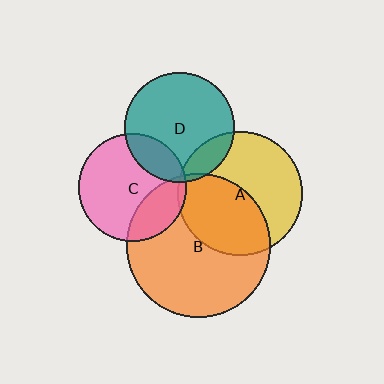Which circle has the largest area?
Circle B (orange).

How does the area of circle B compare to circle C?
Approximately 1.8 times.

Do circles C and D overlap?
Yes.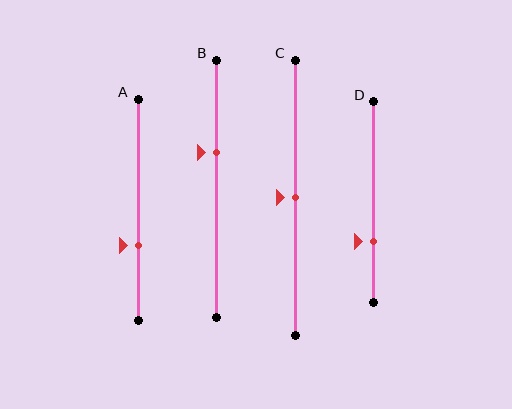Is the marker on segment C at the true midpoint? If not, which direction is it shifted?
Yes, the marker on segment C is at the true midpoint.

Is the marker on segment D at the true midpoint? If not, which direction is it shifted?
No, the marker on segment D is shifted downward by about 20% of the segment length.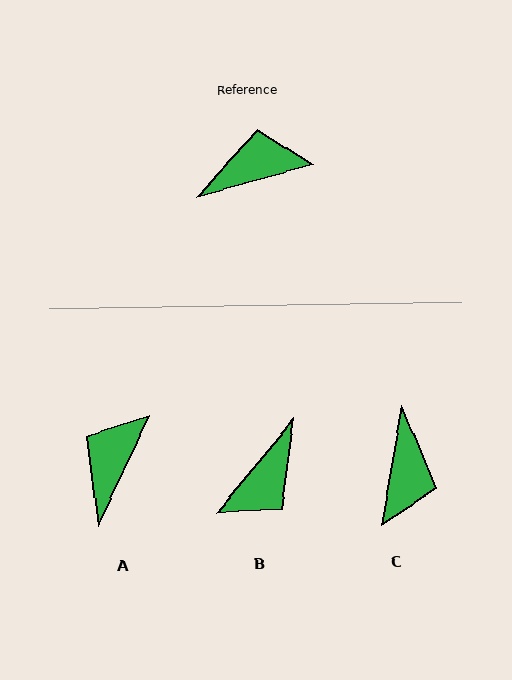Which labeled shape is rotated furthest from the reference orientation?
B, about 145 degrees away.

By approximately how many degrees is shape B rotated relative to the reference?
Approximately 145 degrees clockwise.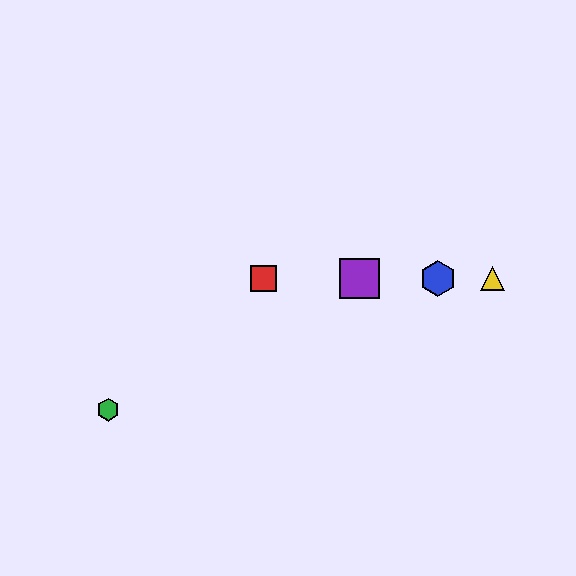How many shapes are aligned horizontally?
4 shapes (the red square, the blue hexagon, the yellow triangle, the purple square) are aligned horizontally.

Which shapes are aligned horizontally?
The red square, the blue hexagon, the yellow triangle, the purple square are aligned horizontally.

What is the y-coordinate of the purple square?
The purple square is at y≈279.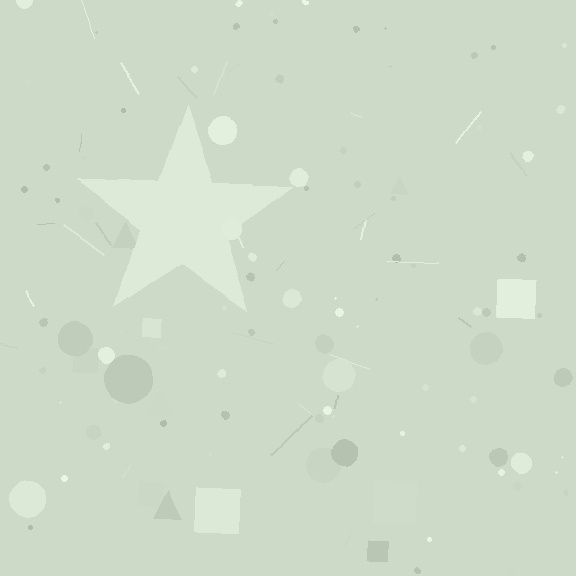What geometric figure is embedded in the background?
A star is embedded in the background.